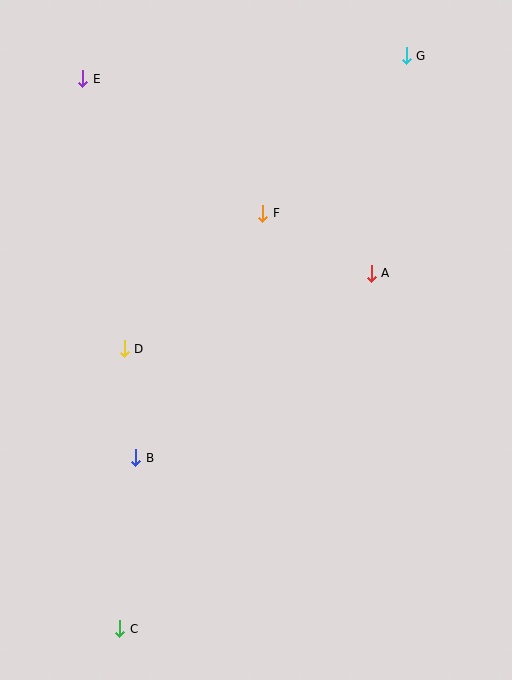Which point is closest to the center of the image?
Point F at (263, 213) is closest to the center.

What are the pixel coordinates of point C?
Point C is at (120, 629).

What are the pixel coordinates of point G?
Point G is at (406, 56).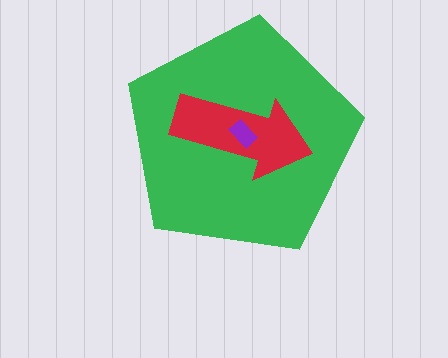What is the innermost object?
The purple rectangle.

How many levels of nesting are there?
3.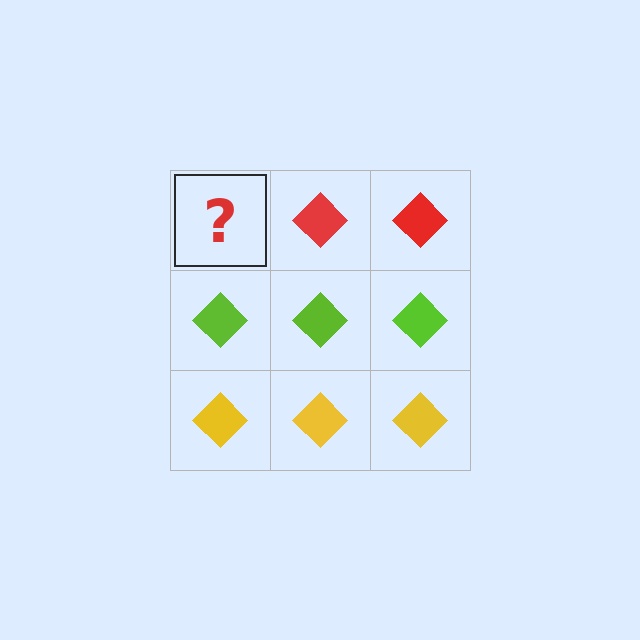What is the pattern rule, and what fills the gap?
The rule is that each row has a consistent color. The gap should be filled with a red diamond.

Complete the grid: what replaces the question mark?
The question mark should be replaced with a red diamond.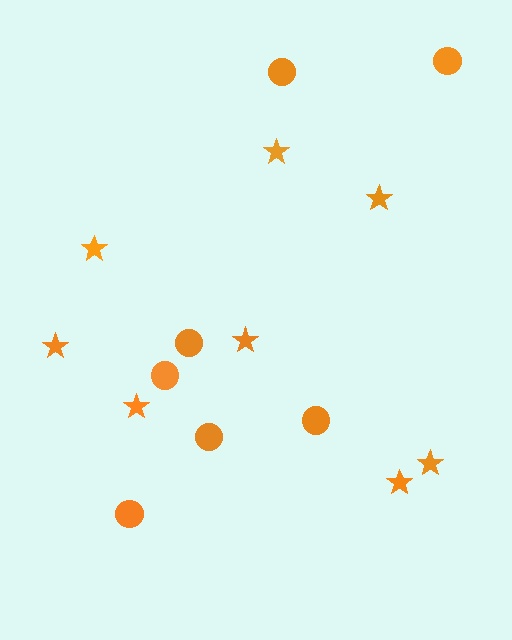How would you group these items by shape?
There are 2 groups: one group of stars (8) and one group of circles (7).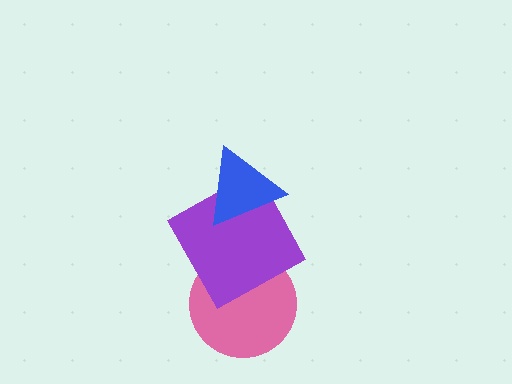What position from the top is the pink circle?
The pink circle is 3rd from the top.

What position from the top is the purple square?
The purple square is 2nd from the top.